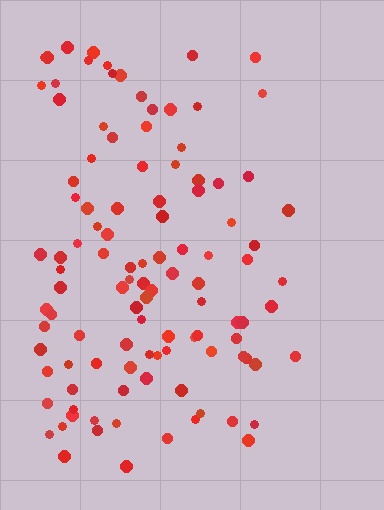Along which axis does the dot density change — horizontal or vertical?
Horizontal.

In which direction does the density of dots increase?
From right to left, with the left side densest.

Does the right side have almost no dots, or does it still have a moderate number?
Still a moderate number, just noticeably fewer than the left.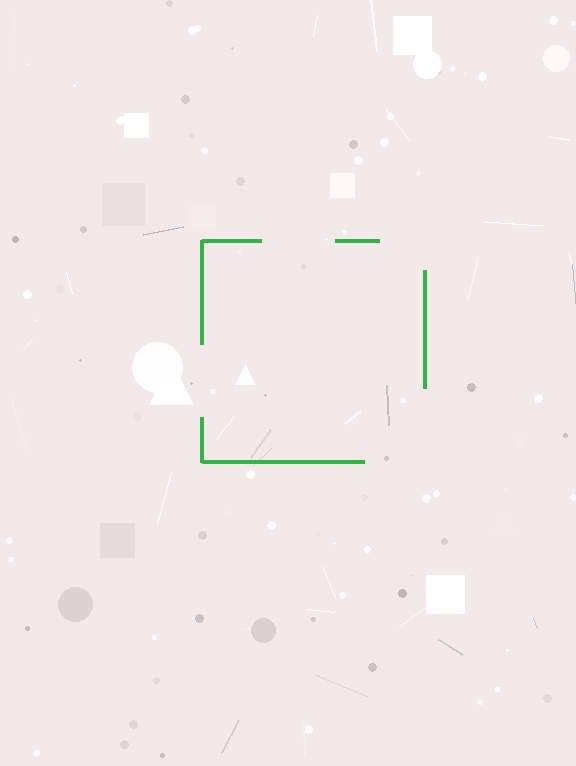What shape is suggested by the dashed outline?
The dashed outline suggests a square.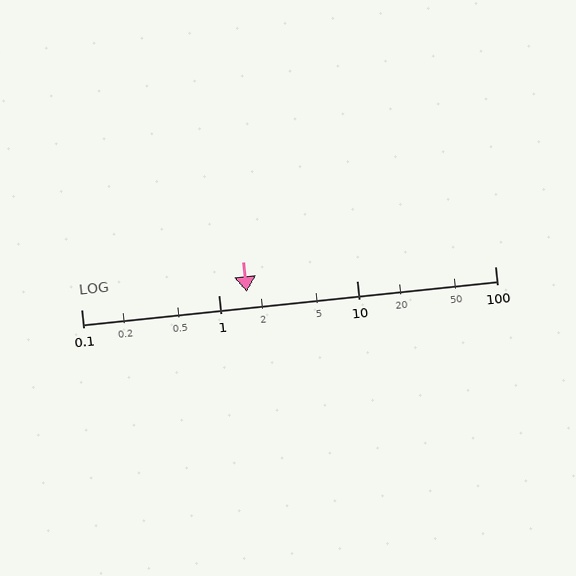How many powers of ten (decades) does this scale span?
The scale spans 3 decades, from 0.1 to 100.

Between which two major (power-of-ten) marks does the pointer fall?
The pointer is between 1 and 10.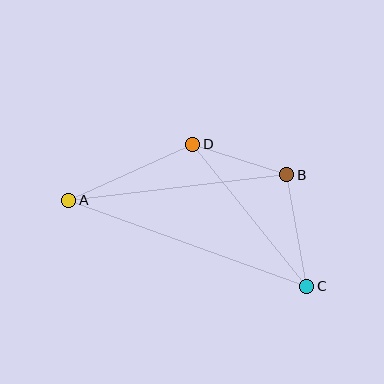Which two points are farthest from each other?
Points A and C are farthest from each other.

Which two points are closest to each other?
Points B and D are closest to each other.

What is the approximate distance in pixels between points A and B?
The distance between A and B is approximately 220 pixels.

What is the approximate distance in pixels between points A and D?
The distance between A and D is approximately 136 pixels.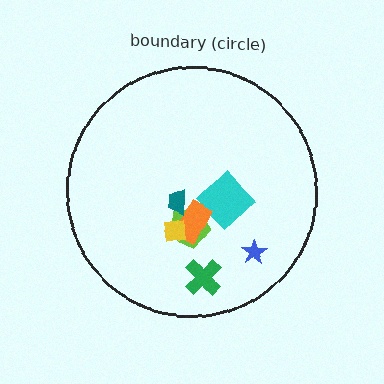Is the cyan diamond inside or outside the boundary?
Inside.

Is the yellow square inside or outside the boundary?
Inside.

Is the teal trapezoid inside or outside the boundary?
Inside.